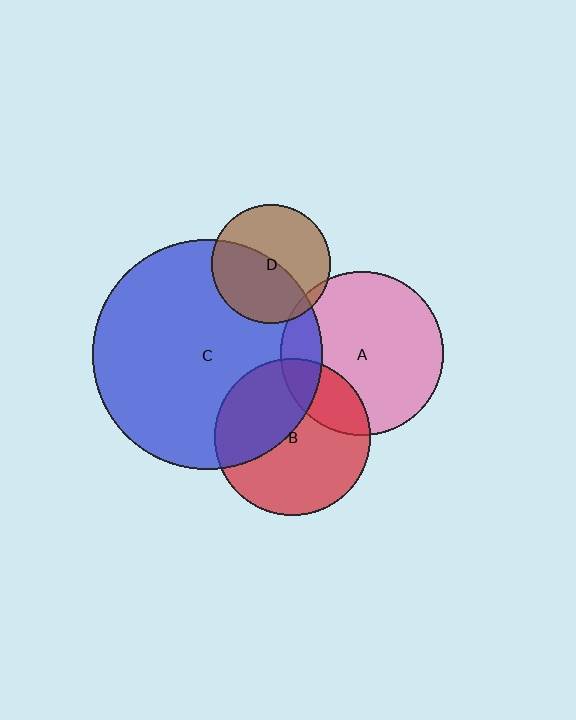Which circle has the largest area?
Circle C (blue).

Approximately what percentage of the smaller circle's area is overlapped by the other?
Approximately 20%.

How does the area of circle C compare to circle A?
Approximately 2.0 times.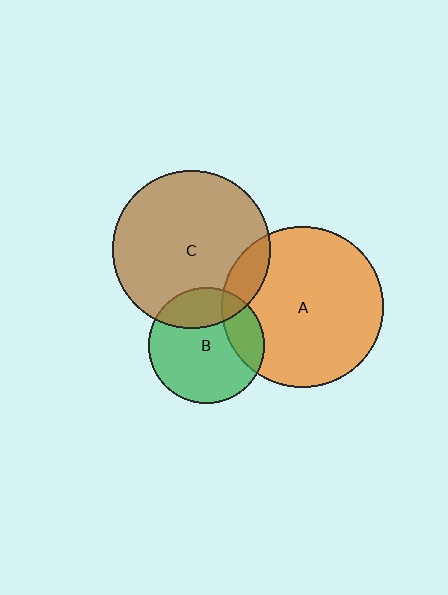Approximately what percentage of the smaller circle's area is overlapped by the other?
Approximately 25%.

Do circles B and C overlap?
Yes.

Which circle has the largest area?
Circle A (orange).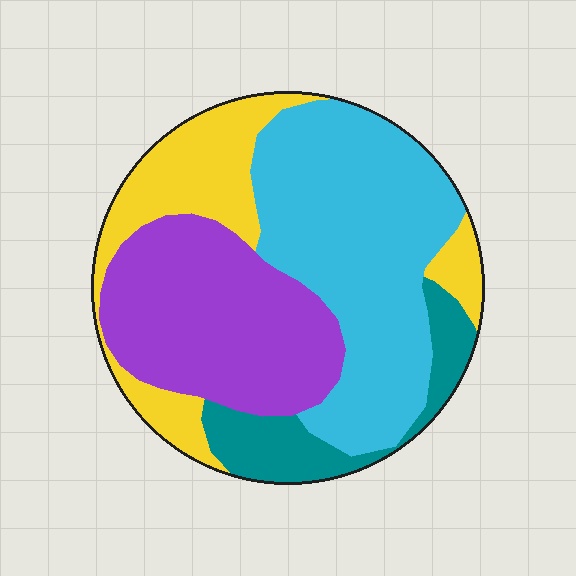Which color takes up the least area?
Teal, at roughly 10%.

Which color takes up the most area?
Cyan, at roughly 40%.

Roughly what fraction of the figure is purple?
Purple covers about 30% of the figure.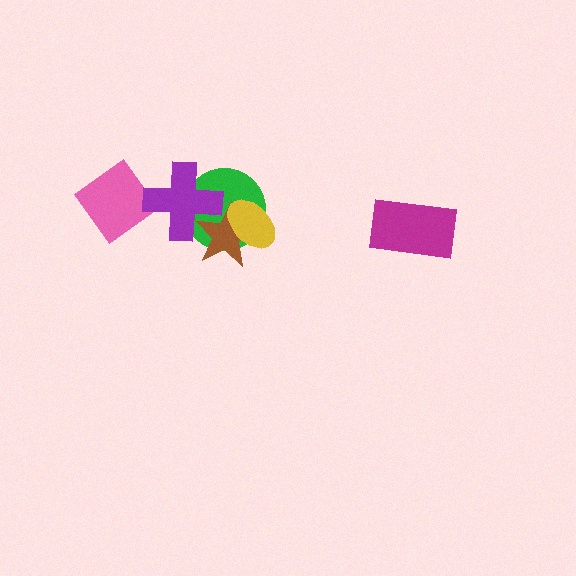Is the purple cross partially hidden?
No, no other shape covers it.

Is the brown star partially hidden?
Yes, it is partially covered by another shape.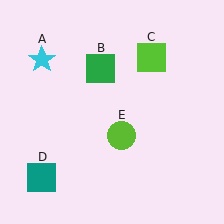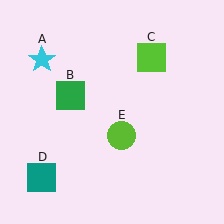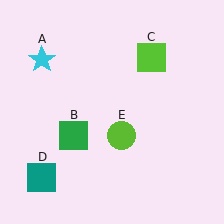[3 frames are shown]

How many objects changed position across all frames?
1 object changed position: green square (object B).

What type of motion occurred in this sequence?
The green square (object B) rotated counterclockwise around the center of the scene.